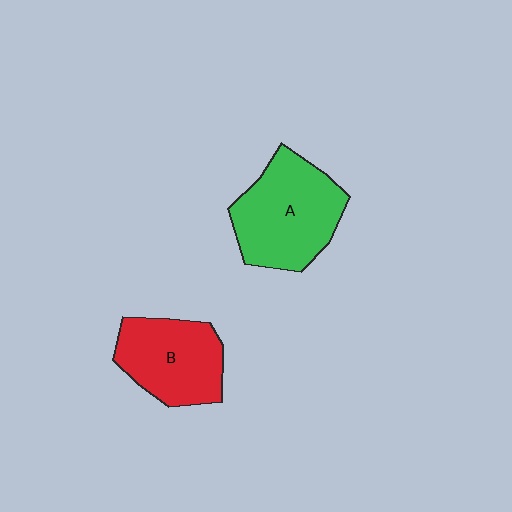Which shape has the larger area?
Shape A (green).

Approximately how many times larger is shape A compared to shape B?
Approximately 1.2 times.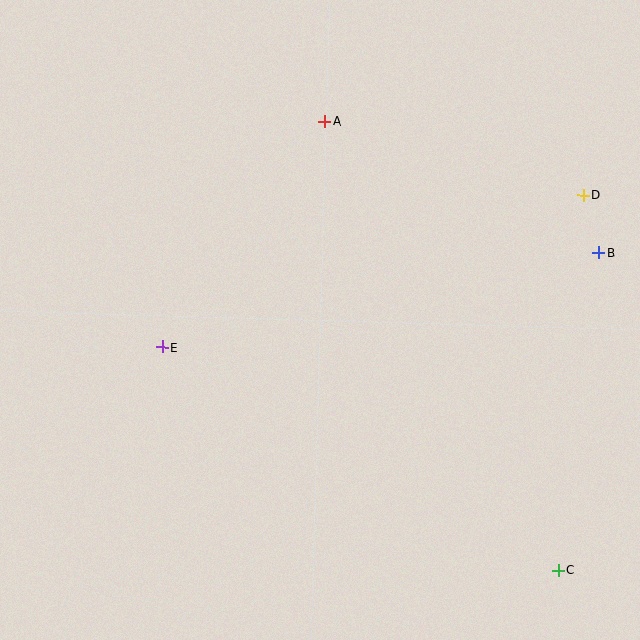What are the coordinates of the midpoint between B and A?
The midpoint between B and A is at (462, 187).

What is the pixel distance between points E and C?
The distance between E and C is 454 pixels.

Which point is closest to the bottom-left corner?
Point E is closest to the bottom-left corner.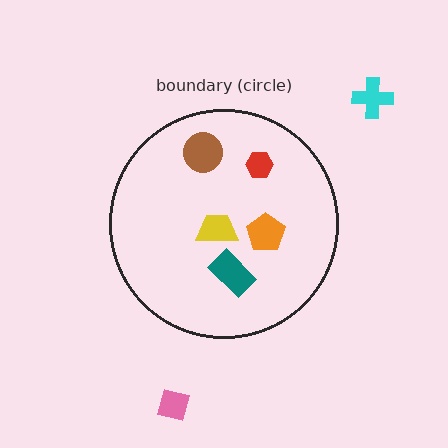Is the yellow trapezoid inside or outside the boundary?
Inside.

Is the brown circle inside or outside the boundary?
Inside.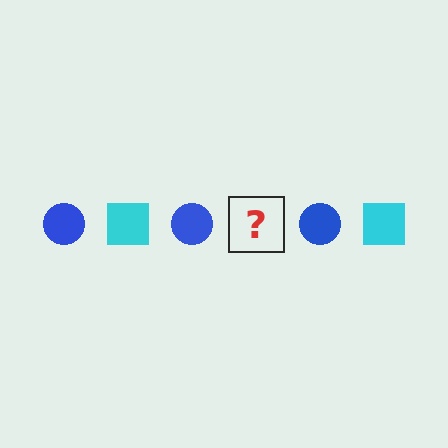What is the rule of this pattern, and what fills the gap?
The rule is that the pattern alternates between blue circle and cyan square. The gap should be filled with a cyan square.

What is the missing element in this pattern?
The missing element is a cyan square.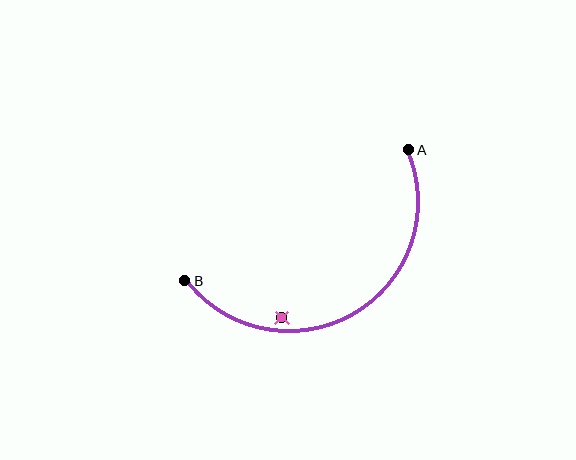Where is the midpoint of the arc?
The arc midpoint is the point on the curve farthest from the straight line joining A and B. It sits below that line.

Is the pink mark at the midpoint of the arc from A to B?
No — the pink mark does not lie on the arc at all. It sits slightly inside the curve.